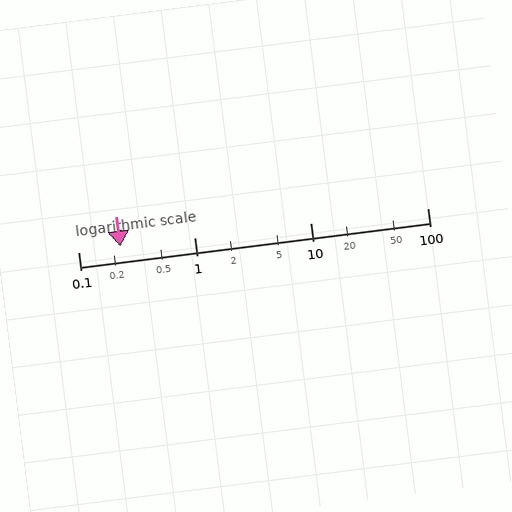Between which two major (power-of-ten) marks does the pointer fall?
The pointer is between 0.1 and 1.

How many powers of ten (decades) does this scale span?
The scale spans 3 decades, from 0.1 to 100.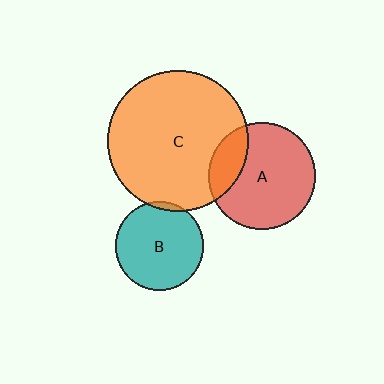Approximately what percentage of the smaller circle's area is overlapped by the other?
Approximately 20%.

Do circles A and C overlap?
Yes.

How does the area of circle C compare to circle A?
Approximately 1.7 times.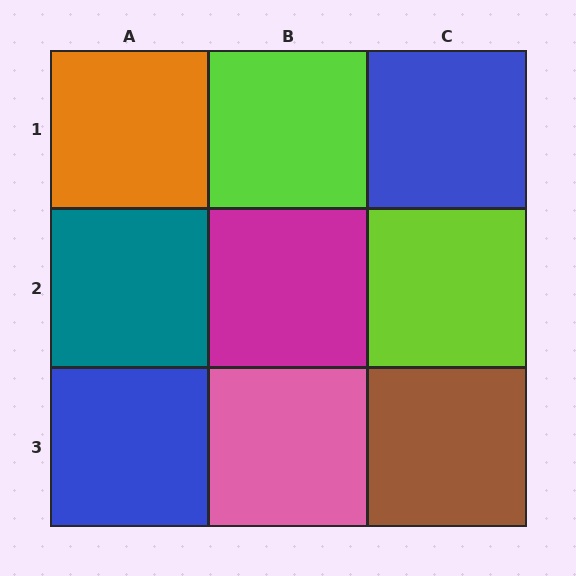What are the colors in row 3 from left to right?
Blue, pink, brown.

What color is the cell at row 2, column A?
Teal.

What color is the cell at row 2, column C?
Lime.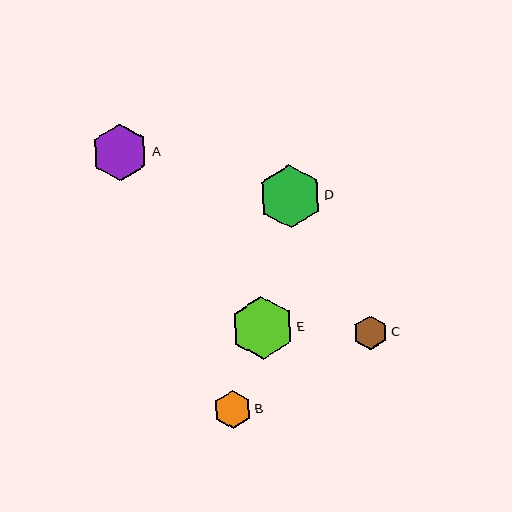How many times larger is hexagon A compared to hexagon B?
Hexagon A is approximately 1.5 times the size of hexagon B.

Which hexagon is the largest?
Hexagon D is the largest with a size of approximately 63 pixels.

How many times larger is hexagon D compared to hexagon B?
Hexagon D is approximately 1.7 times the size of hexagon B.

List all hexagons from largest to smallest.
From largest to smallest: D, E, A, B, C.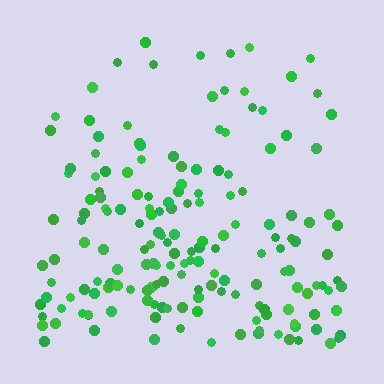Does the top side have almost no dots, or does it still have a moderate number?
Still a moderate number, just noticeably fewer than the bottom.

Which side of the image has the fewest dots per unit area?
The top.